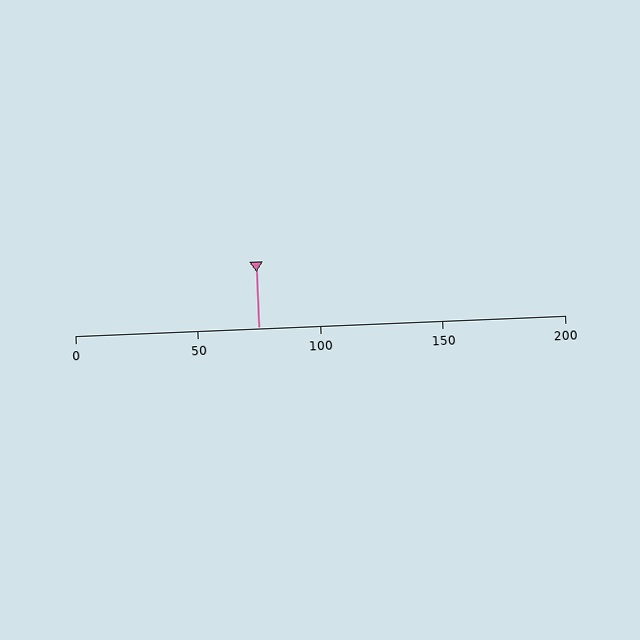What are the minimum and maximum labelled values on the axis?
The axis runs from 0 to 200.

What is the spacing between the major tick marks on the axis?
The major ticks are spaced 50 apart.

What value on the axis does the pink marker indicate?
The marker indicates approximately 75.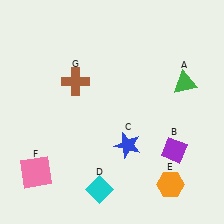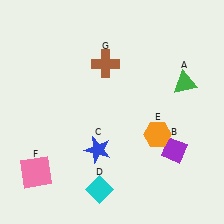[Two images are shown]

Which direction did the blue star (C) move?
The blue star (C) moved left.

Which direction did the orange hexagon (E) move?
The orange hexagon (E) moved up.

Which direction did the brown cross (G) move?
The brown cross (G) moved right.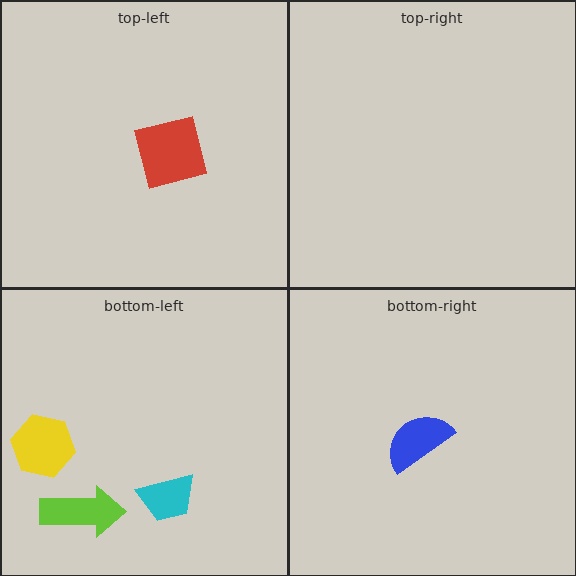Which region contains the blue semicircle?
The bottom-right region.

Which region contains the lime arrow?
The bottom-left region.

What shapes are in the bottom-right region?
The blue semicircle.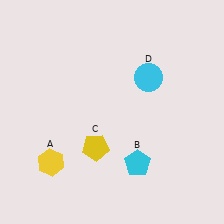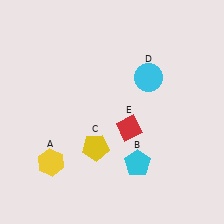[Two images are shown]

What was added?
A red diamond (E) was added in Image 2.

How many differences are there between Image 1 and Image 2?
There is 1 difference between the two images.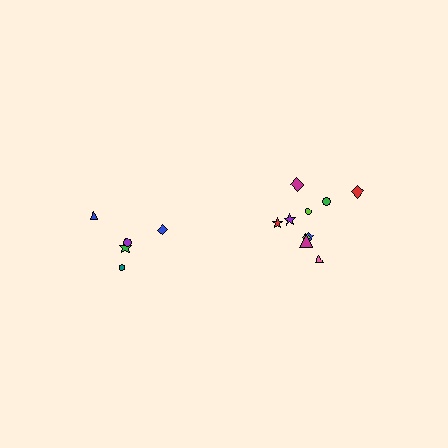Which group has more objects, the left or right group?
The right group.